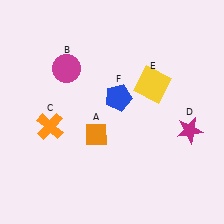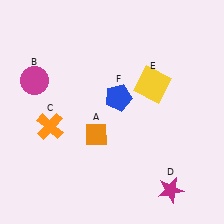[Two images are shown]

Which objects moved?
The objects that moved are: the magenta circle (B), the magenta star (D).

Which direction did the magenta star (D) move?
The magenta star (D) moved down.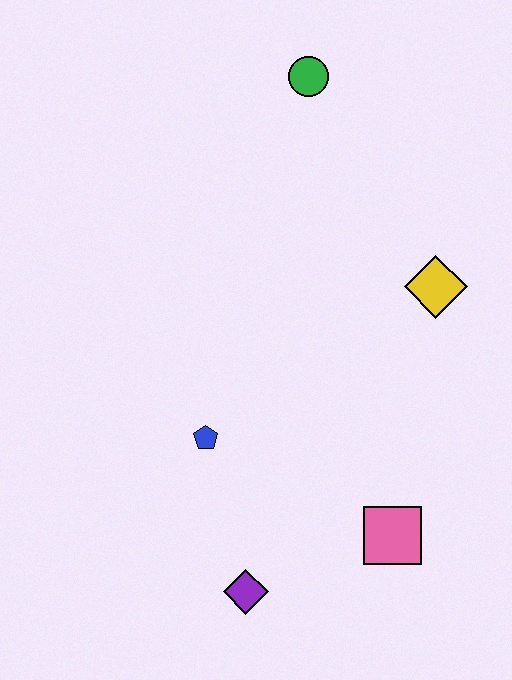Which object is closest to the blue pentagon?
The purple diamond is closest to the blue pentagon.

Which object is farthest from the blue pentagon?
The green circle is farthest from the blue pentagon.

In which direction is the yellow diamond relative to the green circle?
The yellow diamond is below the green circle.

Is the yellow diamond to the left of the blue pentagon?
No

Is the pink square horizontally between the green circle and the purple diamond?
No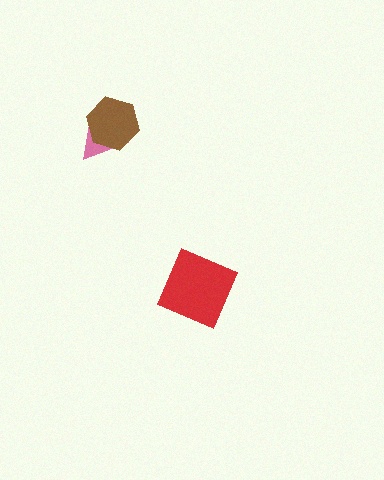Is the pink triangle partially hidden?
Yes, it is partially covered by another shape.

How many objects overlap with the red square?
0 objects overlap with the red square.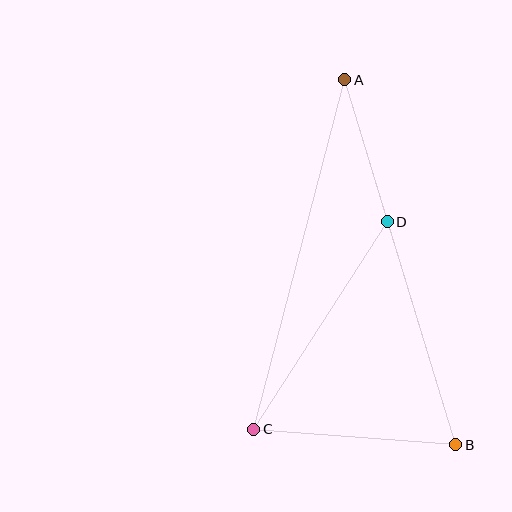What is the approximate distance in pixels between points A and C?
The distance between A and C is approximately 361 pixels.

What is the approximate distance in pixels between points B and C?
The distance between B and C is approximately 202 pixels.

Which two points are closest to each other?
Points A and D are closest to each other.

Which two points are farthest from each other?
Points A and B are farthest from each other.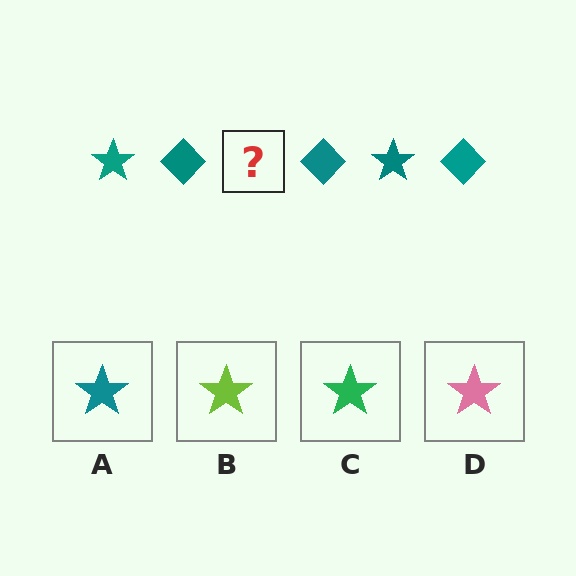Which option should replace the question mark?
Option A.